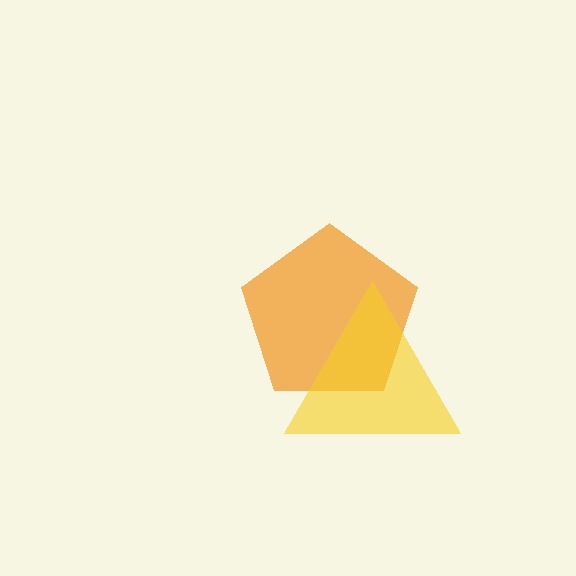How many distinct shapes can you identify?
There are 2 distinct shapes: an orange pentagon, a yellow triangle.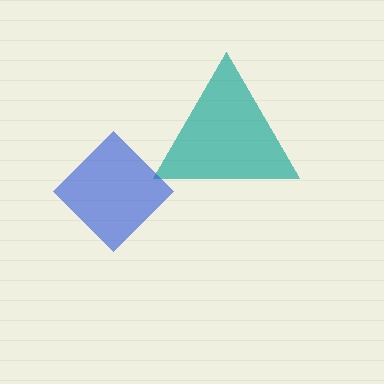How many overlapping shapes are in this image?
There are 2 overlapping shapes in the image.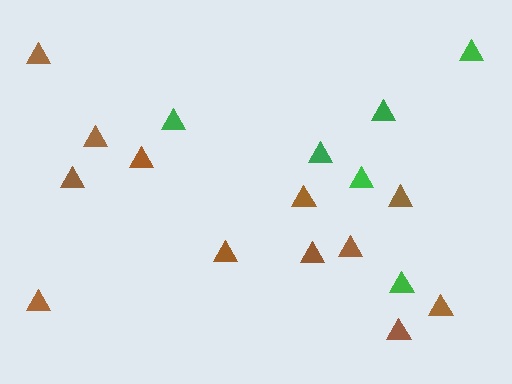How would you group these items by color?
There are 2 groups: one group of brown triangles (12) and one group of green triangles (6).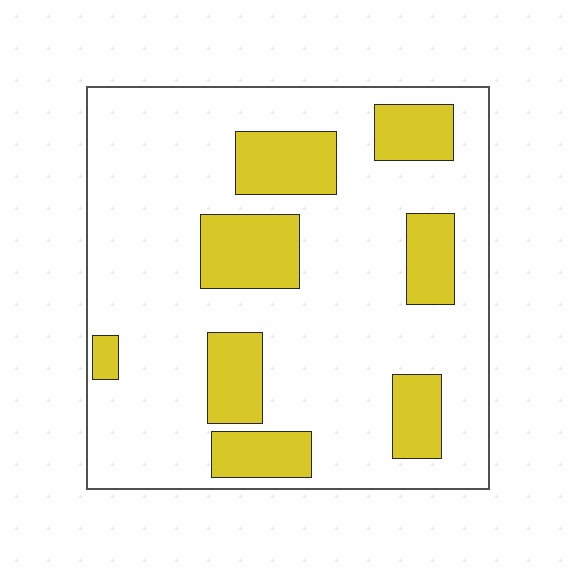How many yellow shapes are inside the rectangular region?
8.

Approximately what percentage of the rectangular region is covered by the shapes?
Approximately 25%.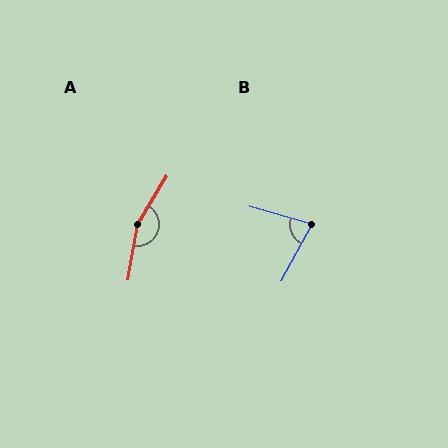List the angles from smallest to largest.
B (78°), A (158°).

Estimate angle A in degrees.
Approximately 158 degrees.